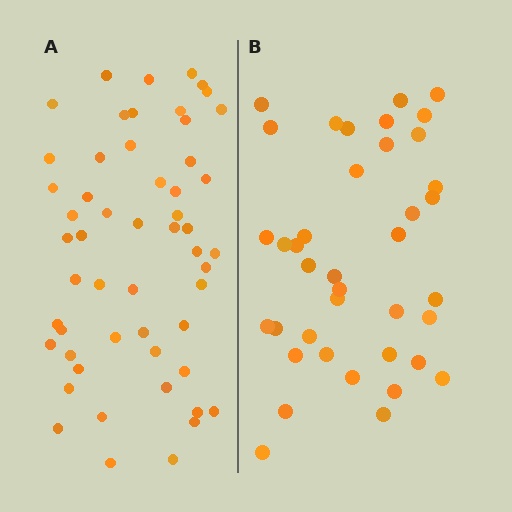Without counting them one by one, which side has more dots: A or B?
Region A (the left region) has more dots.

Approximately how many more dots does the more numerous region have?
Region A has approximately 15 more dots than region B.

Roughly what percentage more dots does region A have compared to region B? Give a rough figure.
About 40% more.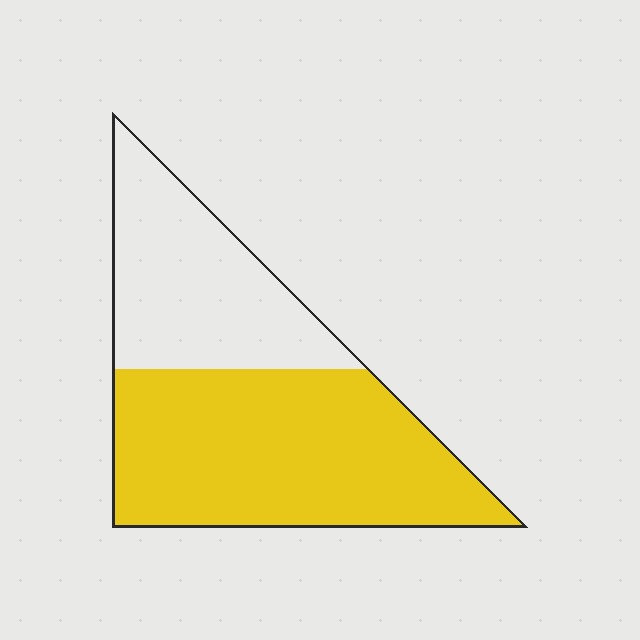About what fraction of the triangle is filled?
About five eighths (5/8).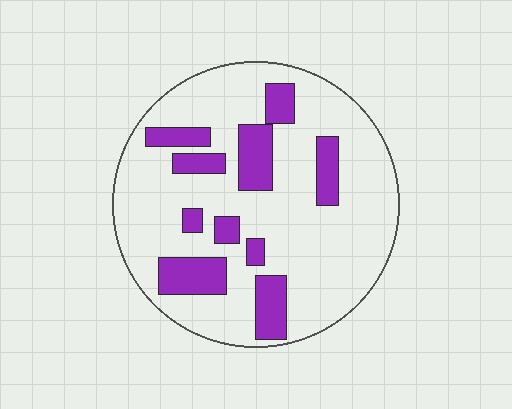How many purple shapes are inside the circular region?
10.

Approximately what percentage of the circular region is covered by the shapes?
Approximately 20%.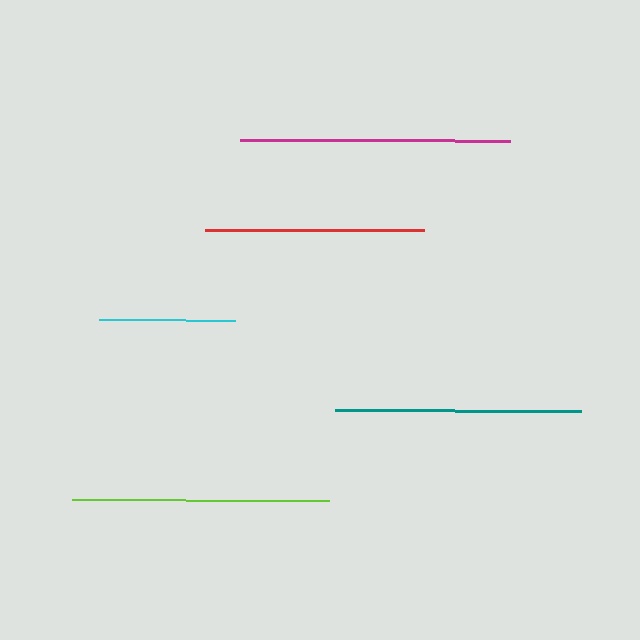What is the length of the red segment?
The red segment is approximately 219 pixels long.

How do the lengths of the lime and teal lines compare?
The lime and teal lines are approximately the same length.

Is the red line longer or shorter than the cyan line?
The red line is longer than the cyan line.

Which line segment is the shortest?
The cyan line is the shortest at approximately 136 pixels.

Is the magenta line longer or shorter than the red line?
The magenta line is longer than the red line.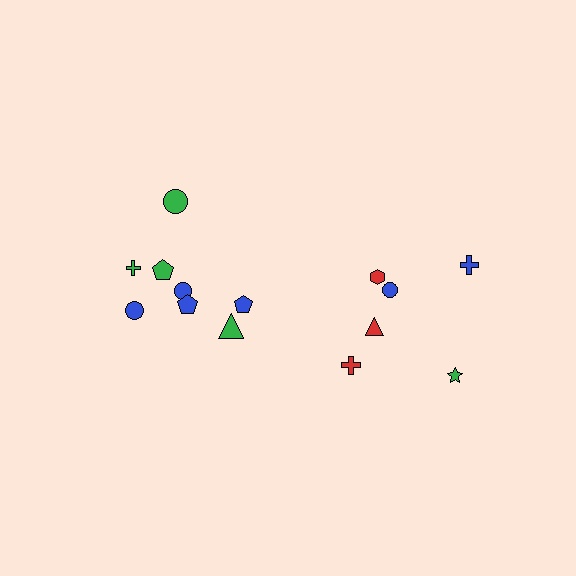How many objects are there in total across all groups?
There are 14 objects.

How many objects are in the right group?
There are 6 objects.